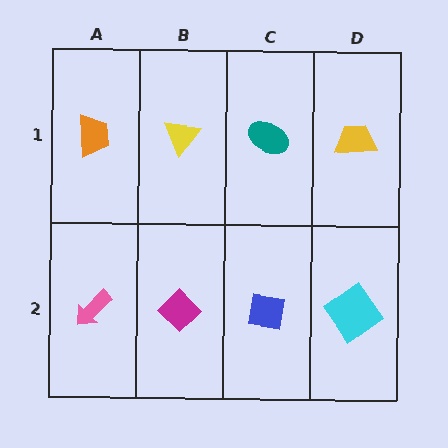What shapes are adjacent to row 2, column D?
A yellow trapezoid (row 1, column D), a blue square (row 2, column C).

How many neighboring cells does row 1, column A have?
2.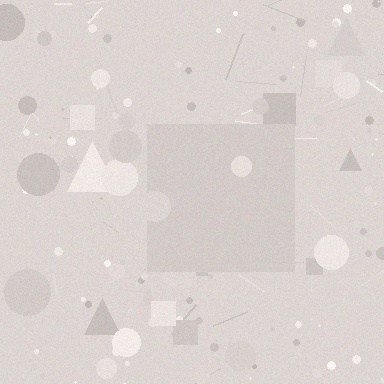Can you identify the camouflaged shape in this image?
The camouflaged shape is a square.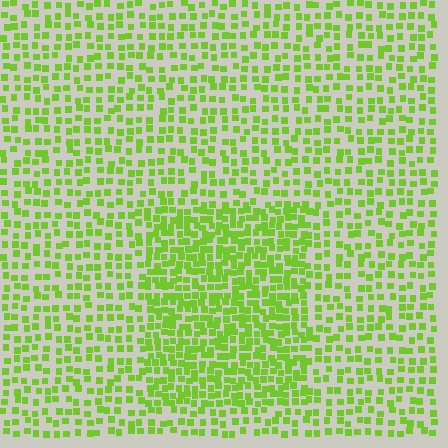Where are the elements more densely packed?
The elements are more densely packed inside the rectangle boundary.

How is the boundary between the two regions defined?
The boundary is defined by a change in element density (approximately 1.8x ratio). All elements are the same color, size, and shape.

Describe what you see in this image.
The image contains small lime elements arranged at two different densities. A rectangle-shaped region is visible where the elements are more densely packed than the surrounding area.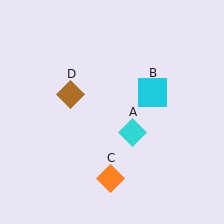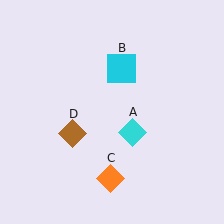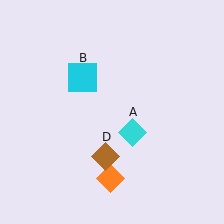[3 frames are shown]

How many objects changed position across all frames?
2 objects changed position: cyan square (object B), brown diamond (object D).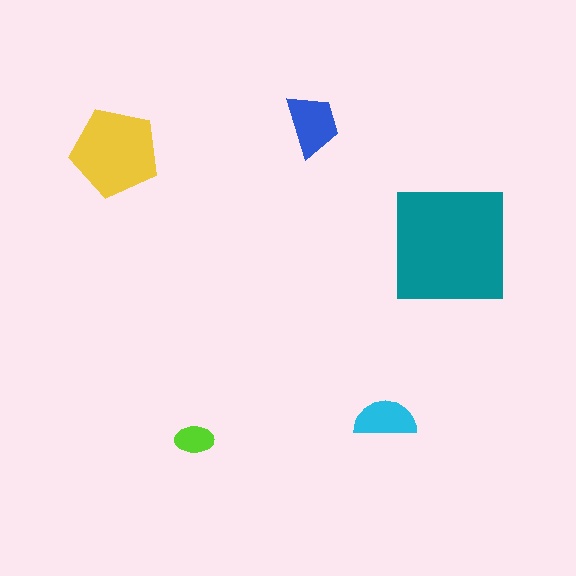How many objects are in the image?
There are 5 objects in the image.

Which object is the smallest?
The lime ellipse.